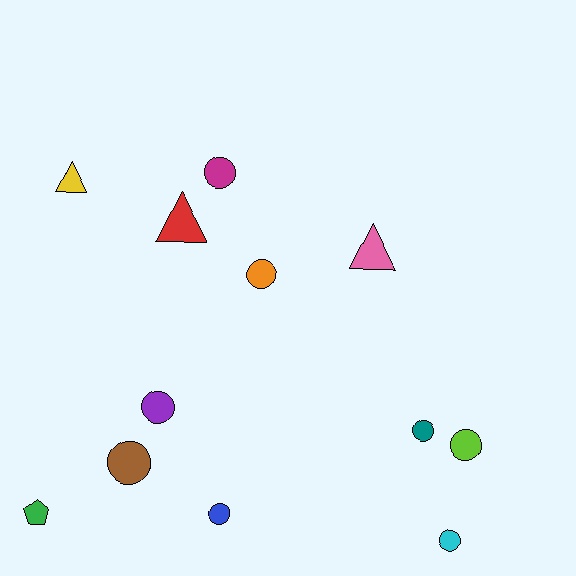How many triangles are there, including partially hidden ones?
There are 3 triangles.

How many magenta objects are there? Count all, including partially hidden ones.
There is 1 magenta object.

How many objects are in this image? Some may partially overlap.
There are 12 objects.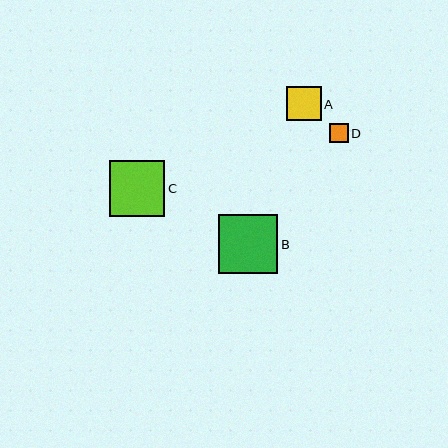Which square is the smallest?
Square D is the smallest with a size of approximately 19 pixels.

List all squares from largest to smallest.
From largest to smallest: B, C, A, D.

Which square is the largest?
Square B is the largest with a size of approximately 59 pixels.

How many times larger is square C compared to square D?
Square C is approximately 2.9 times the size of square D.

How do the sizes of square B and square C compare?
Square B and square C are approximately the same size.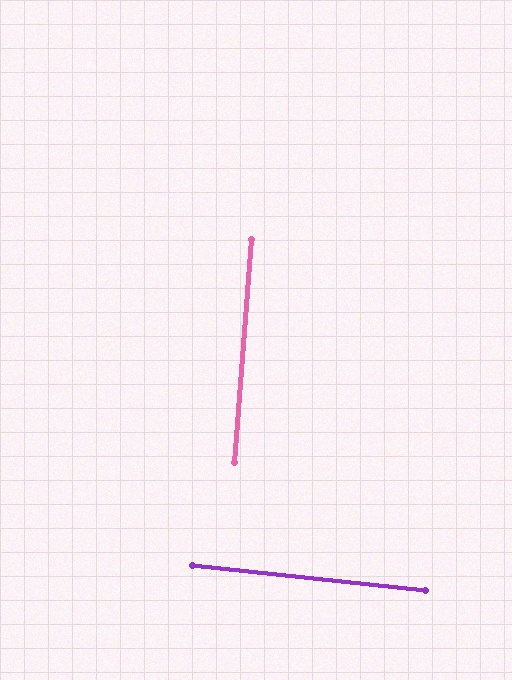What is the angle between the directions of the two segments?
Approximately 88 degrees.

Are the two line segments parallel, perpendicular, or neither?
Perpendicular — they meet at approximately 88°.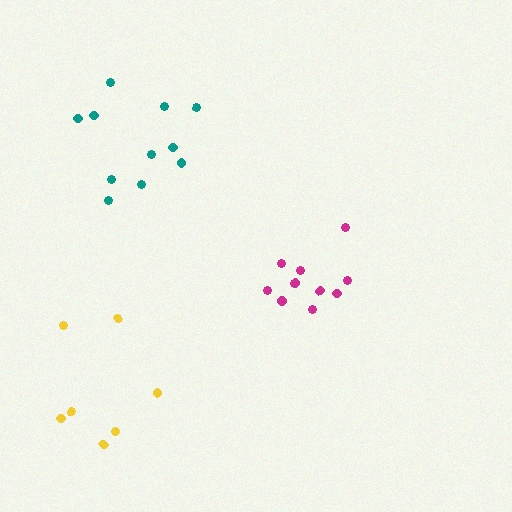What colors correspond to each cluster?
The clusters are colored: yellow, magenta, teal.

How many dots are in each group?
Group 1: 7 dots, Group 2: 11 dots, Group 3: 11 dots (29 total).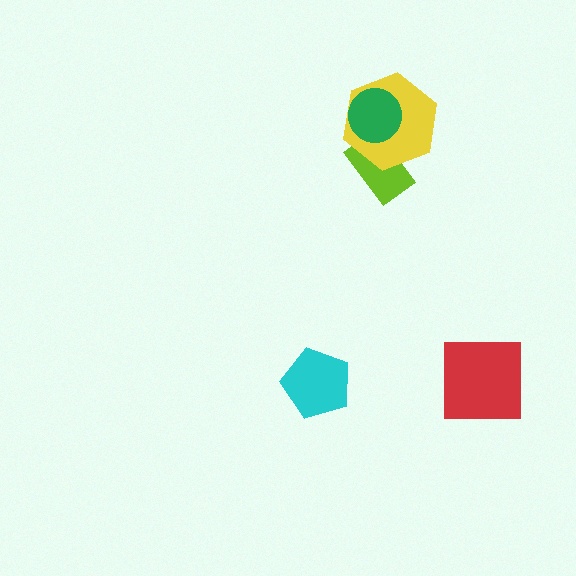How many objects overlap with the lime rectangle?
2 objects overlap with the lime rectangle.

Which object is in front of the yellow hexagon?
The green circle is in front of the yellow hexagon.